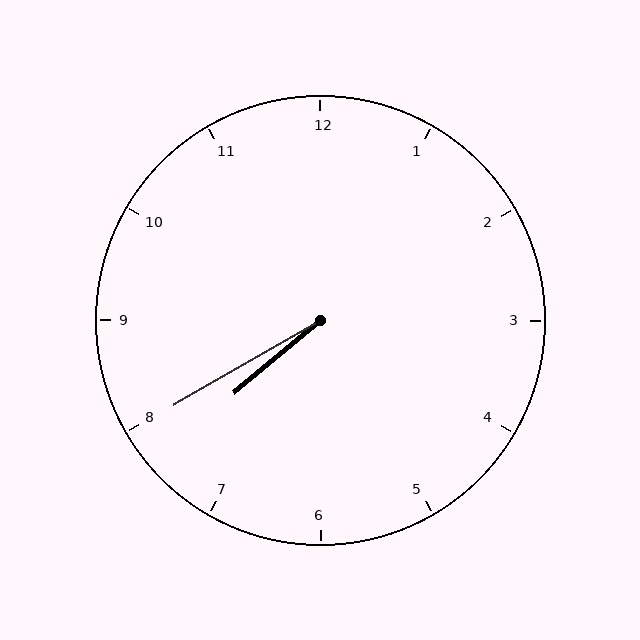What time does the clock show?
7:40.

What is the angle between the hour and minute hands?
Approximately 10 degrees.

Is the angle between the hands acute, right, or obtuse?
It is acute.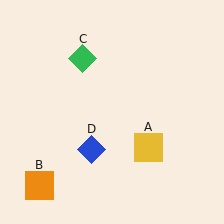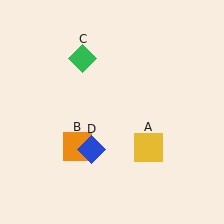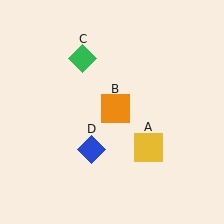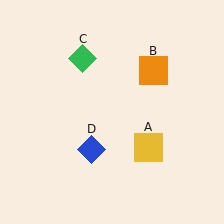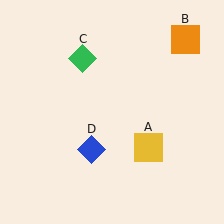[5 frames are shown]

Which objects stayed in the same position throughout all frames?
Yellow square (object A) and green diamond (object C) and blue diamond (object D) remained stationary.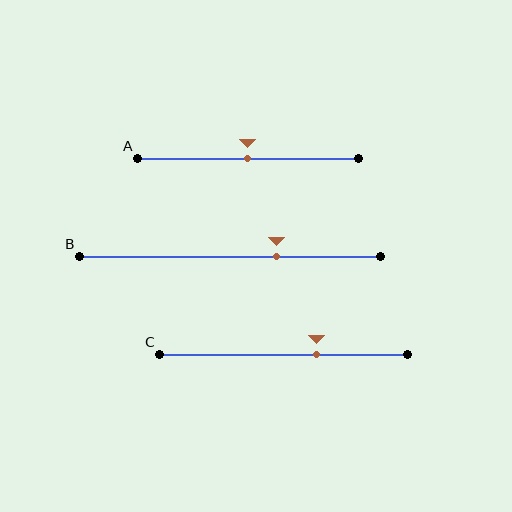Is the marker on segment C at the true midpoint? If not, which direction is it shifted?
No, the marker on segment C is shifted to the right by about 13% of the segment length.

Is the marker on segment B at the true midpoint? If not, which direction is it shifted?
No, the marker on segment B is shifted to the right by about 15% of the segment length.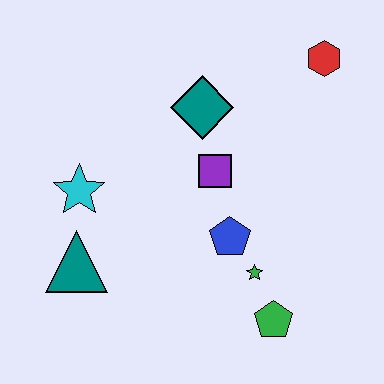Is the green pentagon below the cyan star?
Yes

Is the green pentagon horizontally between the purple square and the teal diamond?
No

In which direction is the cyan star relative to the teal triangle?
The cyan star is above the teal triangle.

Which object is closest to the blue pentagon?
The green star is closest to the blue pentagon.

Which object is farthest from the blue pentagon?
The red hexagon is farthest from the blue pentagon.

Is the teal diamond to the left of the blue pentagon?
Yes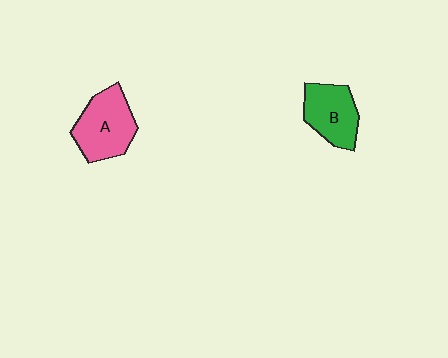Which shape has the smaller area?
Shape B (green).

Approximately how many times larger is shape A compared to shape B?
Approximately 1.2 times.